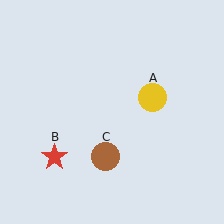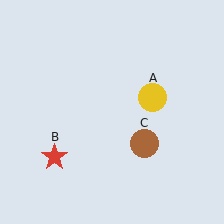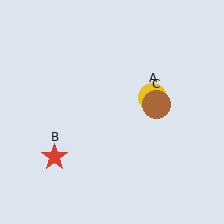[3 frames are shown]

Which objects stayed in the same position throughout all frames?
Yellow circle (object A) and red star (object B) remained stationary.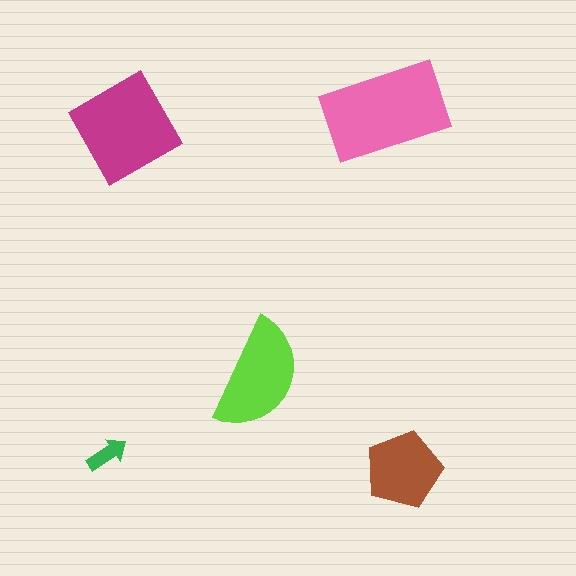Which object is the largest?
The pink rectangle.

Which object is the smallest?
The green arrow.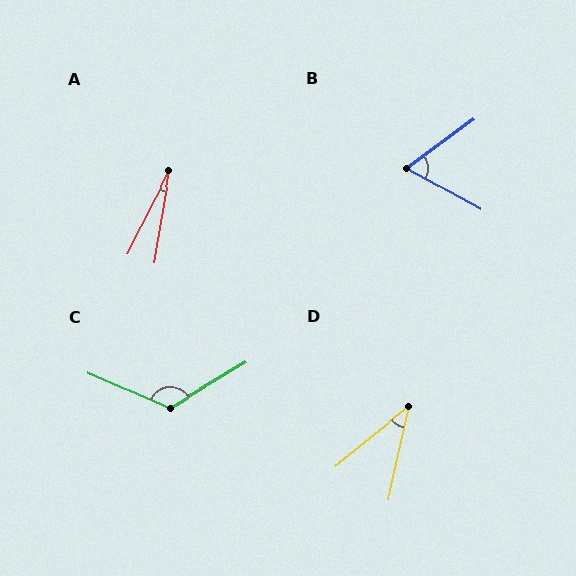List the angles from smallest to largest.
A (17°), D (38°), B (66°), C (126°).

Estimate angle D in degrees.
Approximately 38 degrees.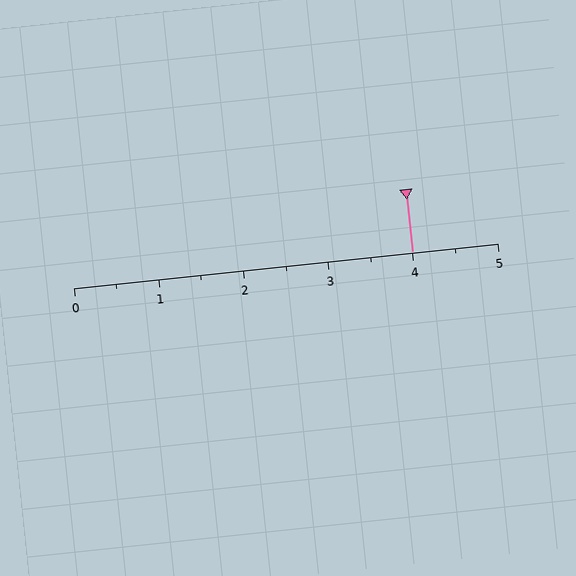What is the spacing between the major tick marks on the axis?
The major ticks are spaced 1 apart.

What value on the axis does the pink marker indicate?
The marker indicates approximately 4.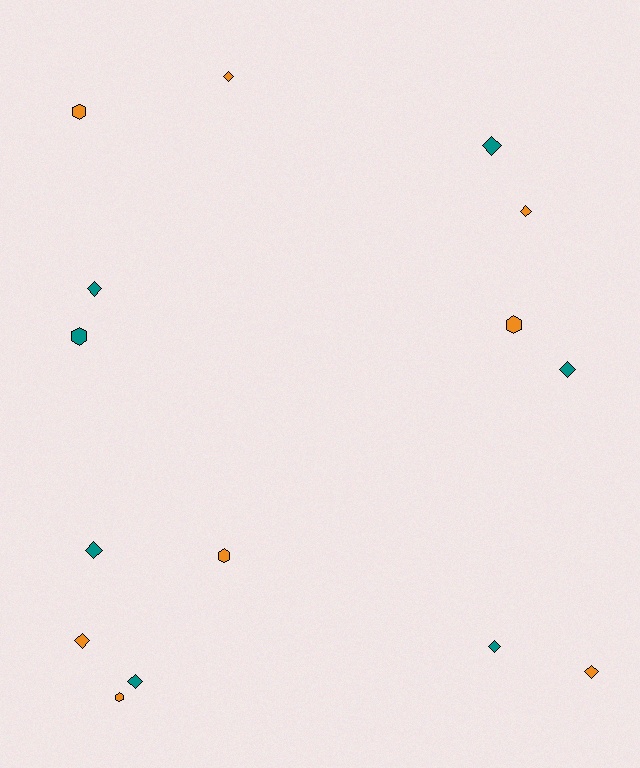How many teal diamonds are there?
There are 6 teal diamonds.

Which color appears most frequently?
Orange, with 8 objects.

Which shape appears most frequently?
Diamond, with 10 objects.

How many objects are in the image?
There are 15 objects.